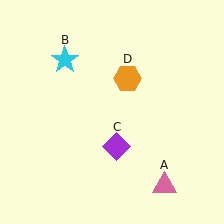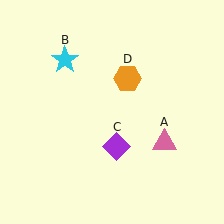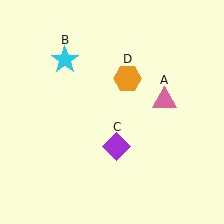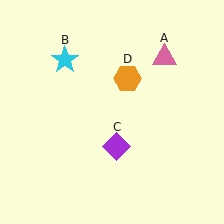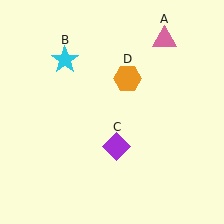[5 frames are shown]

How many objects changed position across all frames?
1 object changed position: pink triangle (object A).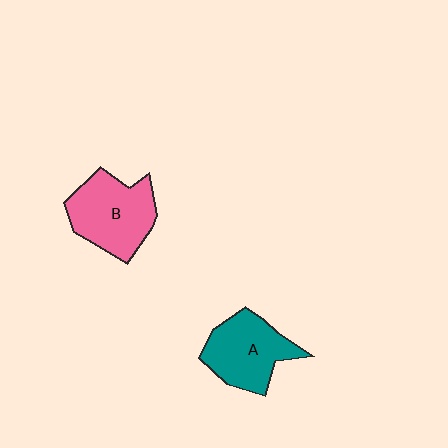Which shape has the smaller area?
Shape A (teal).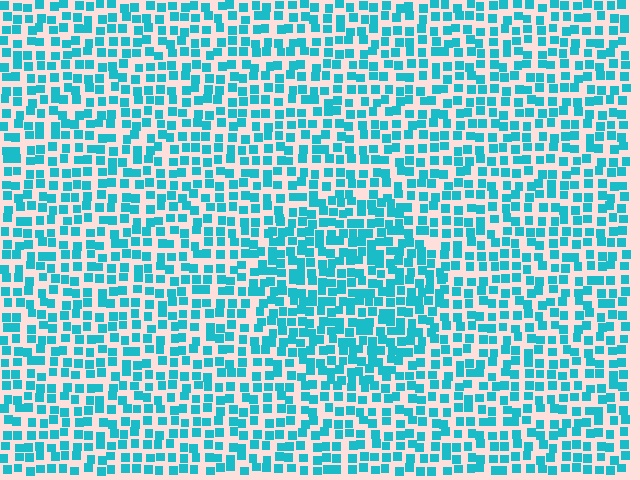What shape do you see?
I see a circle.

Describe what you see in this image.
The image contains small cyan elements arranged at two different densities. A circle-shaped region is visible where the elements are more densely packed than the surrounding area.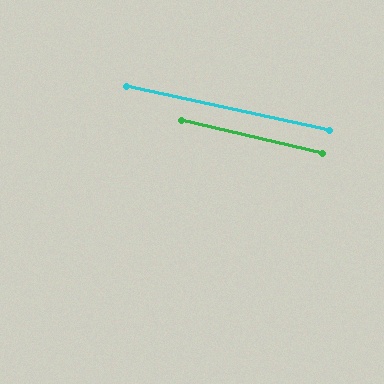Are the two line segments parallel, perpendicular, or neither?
Parallel — their directions differ by only 0.9°.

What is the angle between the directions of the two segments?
Approximately 1 degree.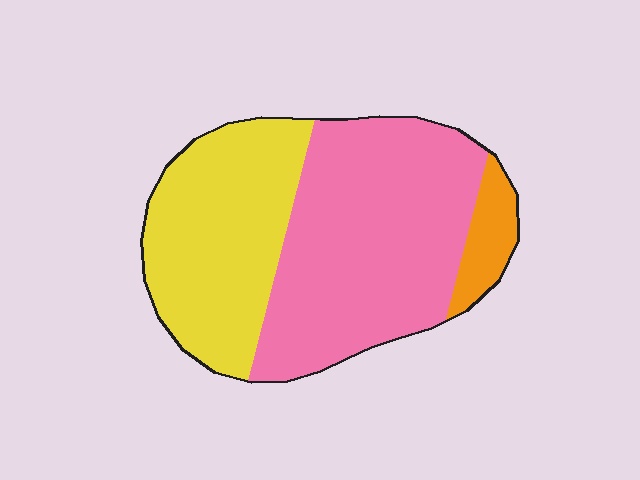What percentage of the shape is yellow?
Yellow covers roughly 40% of the shape.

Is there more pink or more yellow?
Pink.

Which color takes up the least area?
Orange, at roughly 10%.